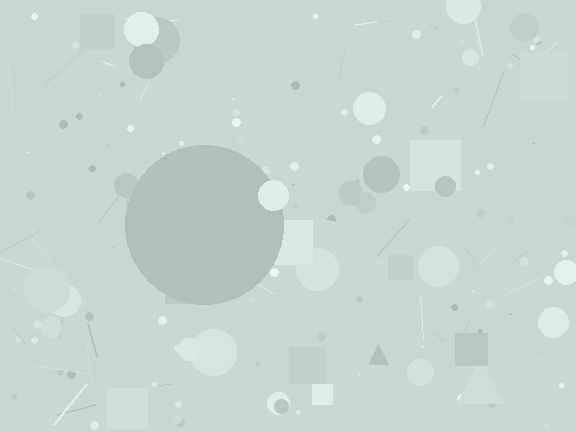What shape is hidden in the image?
A circle is hidden in the image.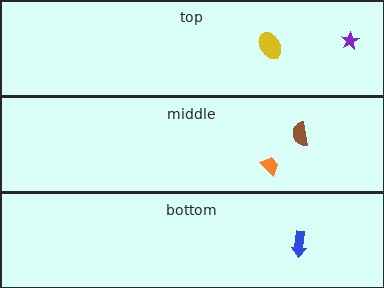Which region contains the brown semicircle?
The middle region.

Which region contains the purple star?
The top region.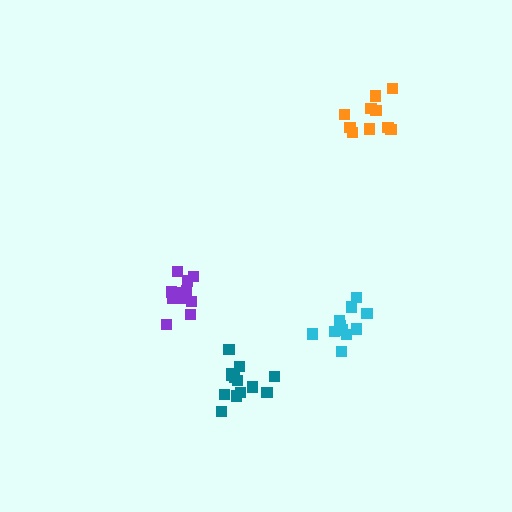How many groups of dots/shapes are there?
There are 4 groups.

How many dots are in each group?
Group 1: 11 dots, Group 2: 13 dots, Group 3: 13 dots, Group 4: 10 dots (47 total).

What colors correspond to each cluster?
The clusters are colored: cyan, purple, teal, orange.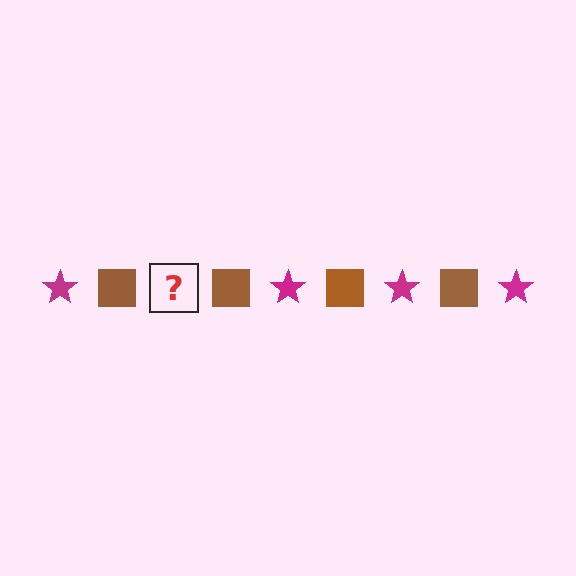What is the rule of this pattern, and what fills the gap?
The rule is that the pattern alternates between magenta star and brown square. The gap should be filled with a magenta star.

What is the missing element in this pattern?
The missing element is a magenta star.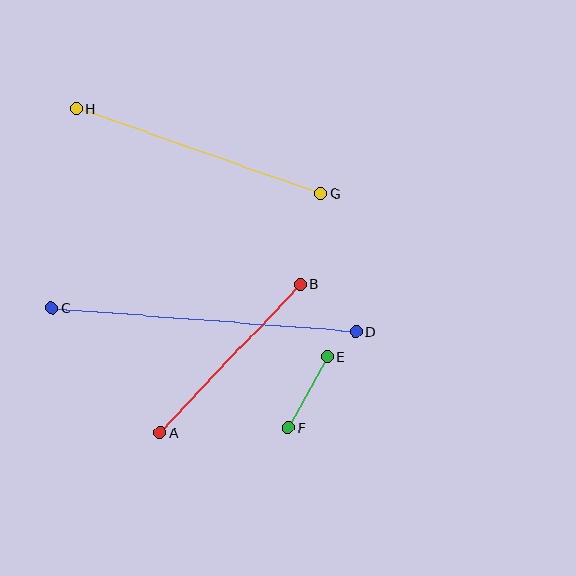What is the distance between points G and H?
The distance is approximately 259 pixels.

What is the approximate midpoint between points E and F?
The midpoint is at approximately (308, 392) pixels.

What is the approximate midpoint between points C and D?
The midpoint is at approximately (204, 320) pixels.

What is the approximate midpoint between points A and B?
The midpoint is at approximately (230, 358) pixels.